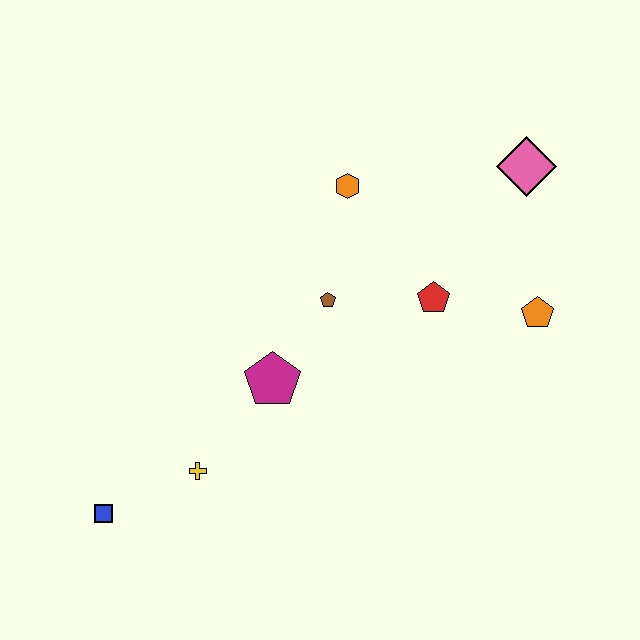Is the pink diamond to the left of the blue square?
No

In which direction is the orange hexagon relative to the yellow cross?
The orange hexagon is above the yellow cross.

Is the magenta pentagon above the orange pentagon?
No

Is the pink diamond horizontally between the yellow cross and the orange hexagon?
No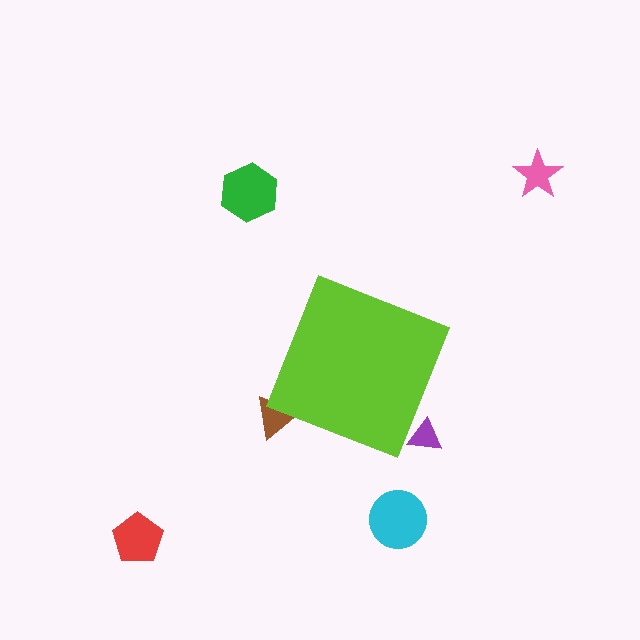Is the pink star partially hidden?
No, the pink star is fully visible.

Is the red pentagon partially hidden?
No, the red pentagon is fully visible.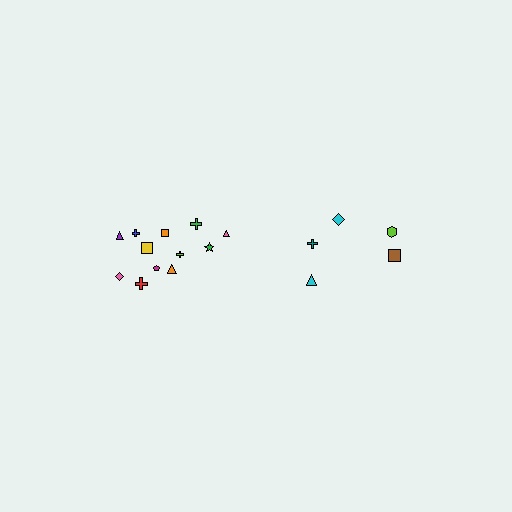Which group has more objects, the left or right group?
The left group.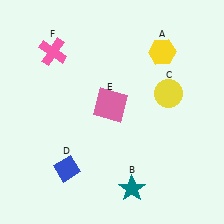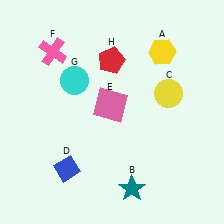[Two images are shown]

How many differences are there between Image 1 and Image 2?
There are 2 differences between the two images.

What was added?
A cyan circle (G), a red pentagon (H) were added in Image 2.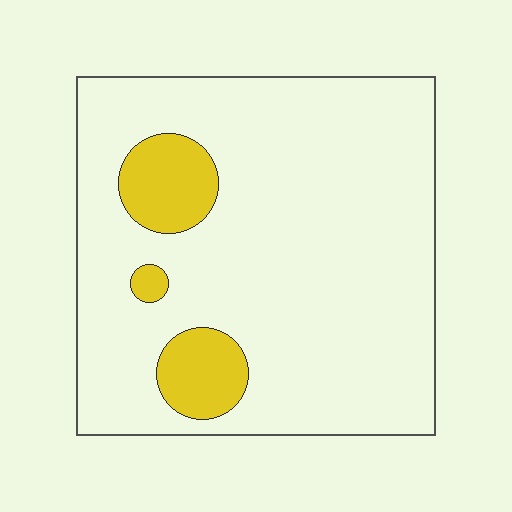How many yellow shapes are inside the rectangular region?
3.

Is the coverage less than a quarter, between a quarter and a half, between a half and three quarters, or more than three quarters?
Less than a quarter.